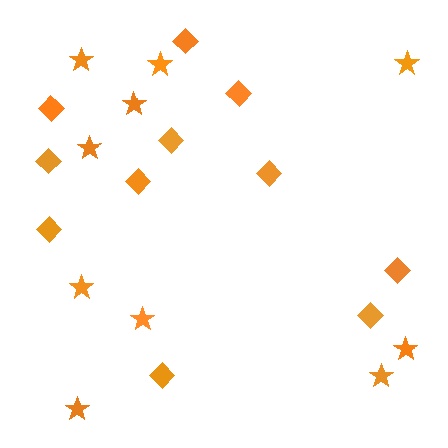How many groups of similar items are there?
There are 2 groups: one group of diamonds (11) and one group of stars (10).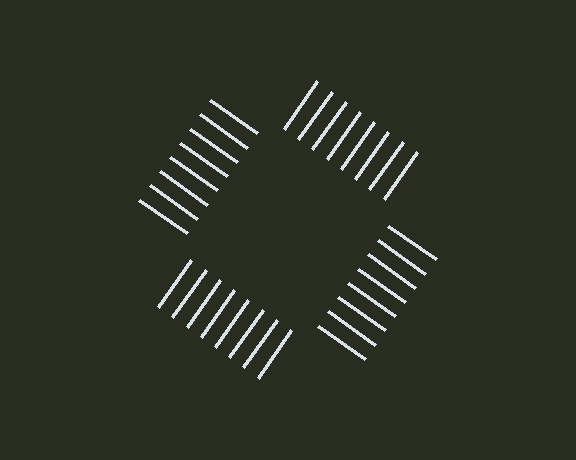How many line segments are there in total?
32 — 8 along each of the 4 edges.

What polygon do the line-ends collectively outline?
An illusory square — the line segments terminate on its edges but no continuous stroke is drawn.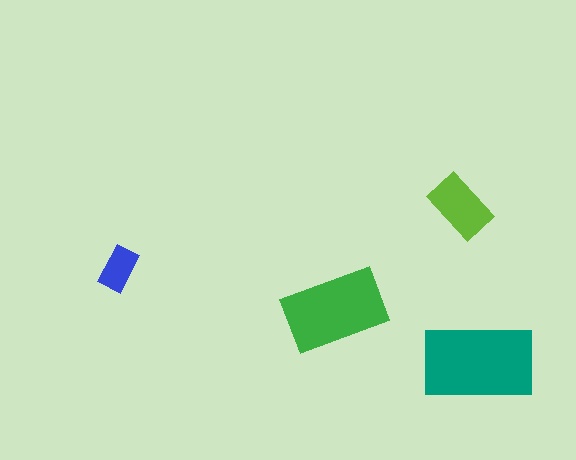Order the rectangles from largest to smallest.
the teal one, the green one, the lime one, the blue one.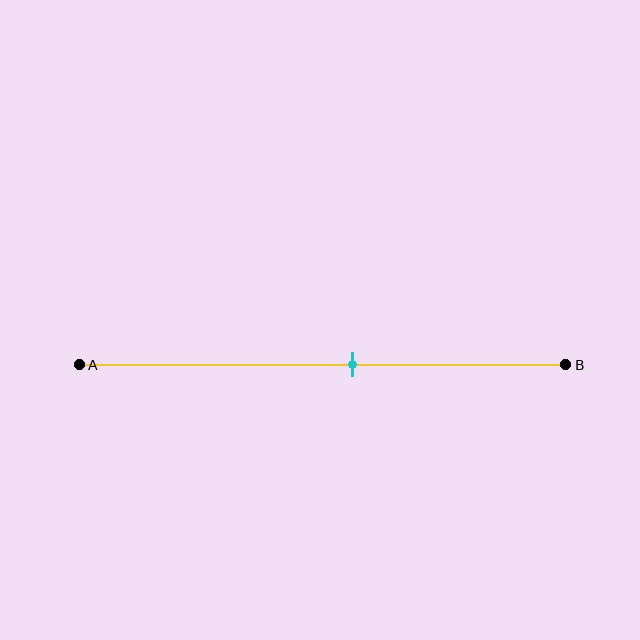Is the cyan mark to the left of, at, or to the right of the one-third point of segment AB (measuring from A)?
The cyan mark is to the right of the one-third point of segment AB.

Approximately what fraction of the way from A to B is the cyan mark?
The cyan mark is approximately 55% of the way from A to B.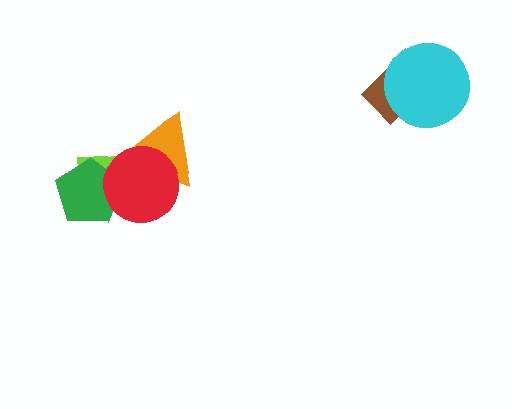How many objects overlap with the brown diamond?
1 object overlaps with the brown diamond.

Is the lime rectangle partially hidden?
Yes, it is partially covered by another shape.